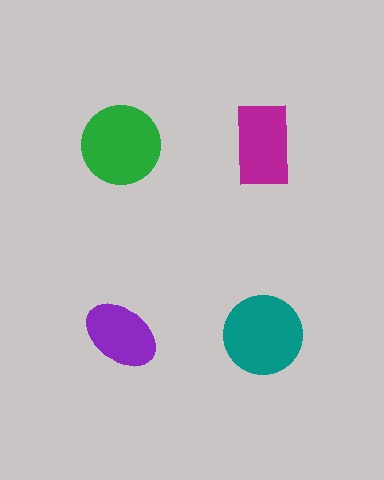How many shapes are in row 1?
2 shapes.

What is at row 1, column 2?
A magenta rectangle.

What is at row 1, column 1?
A green circle.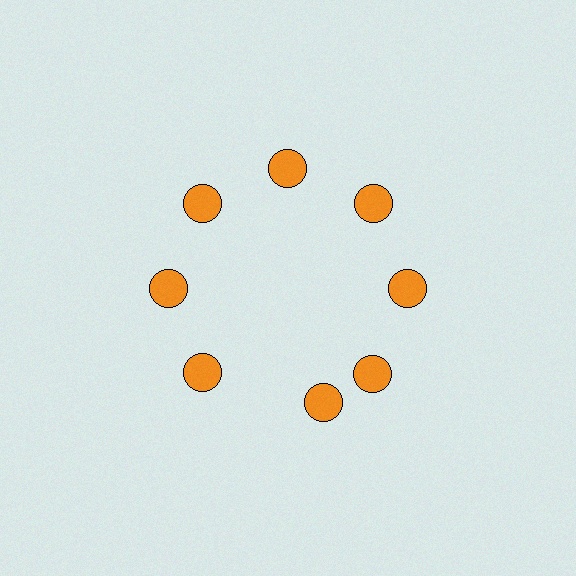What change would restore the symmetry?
The symmetry would be restored by rotating it back into even spacing with its neighbors so that all 8 circles sit at equal angles and equal distance from the center.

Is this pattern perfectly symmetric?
No. The 8 orange circles are arranged in a ring, but one element near the 6 o'clock position is rotated out of alignment along the ring, breaking the 8-fold rotational symmetry.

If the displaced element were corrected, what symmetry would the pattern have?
It would have 8-fold rotational symmetry — the pattern would map onto itself every 45 degrees.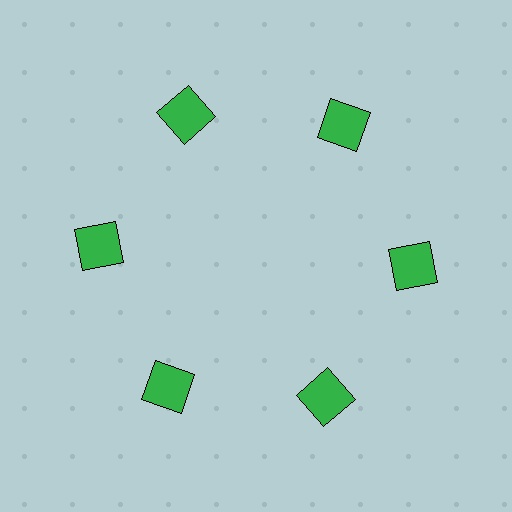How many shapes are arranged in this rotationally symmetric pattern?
There are 6 shapes, arranged in 6 groups of 1.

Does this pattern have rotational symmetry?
Yes, this pattern has 6-fold rotational symmetry. It looks the same after rotating 60 degrees around the center.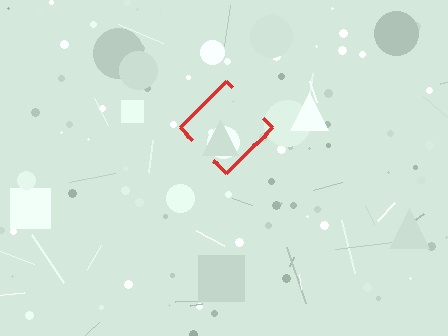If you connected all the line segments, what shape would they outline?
They would outline a diamond.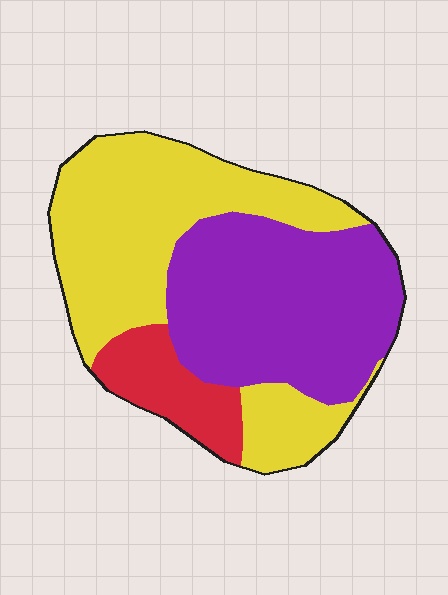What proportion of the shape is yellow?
Yellow covers 46% of the shape.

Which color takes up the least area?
Red, at roughly 10%.